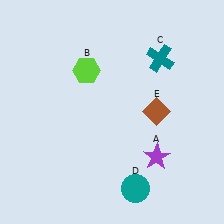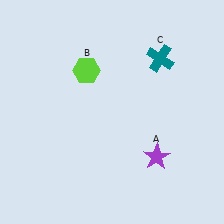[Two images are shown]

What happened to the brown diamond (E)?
The brown diamond (E) was removed in Image 2. It was in the top-right area of Image 1.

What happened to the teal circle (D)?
The teal circle (D) was removed in Image 2. It was in the bottom-right area of Image 1.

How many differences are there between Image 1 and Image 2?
There are 2 differences between the two images.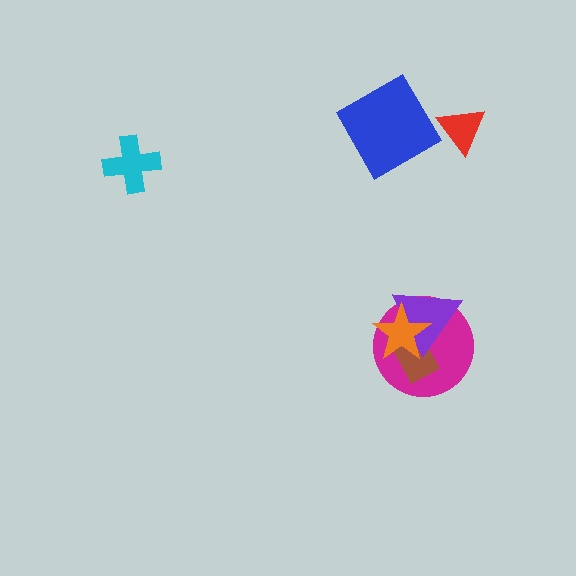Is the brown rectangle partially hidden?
Yes, it is partially covered by another shape.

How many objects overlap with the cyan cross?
0 objects overlap with the cyan cross.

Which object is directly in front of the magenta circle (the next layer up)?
The brown rectangle is directly in front of the magenta circle.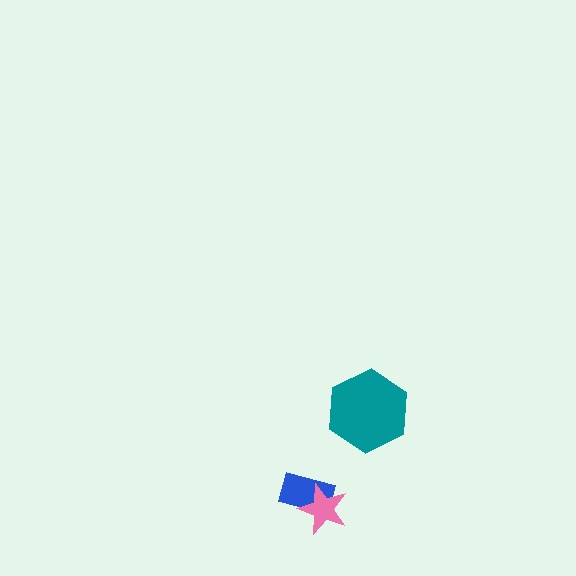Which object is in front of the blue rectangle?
The pink star is in front of the blue rectangle.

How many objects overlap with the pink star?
1 object overlaps with the pink star.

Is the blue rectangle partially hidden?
Yes, it is partially covered by another shape.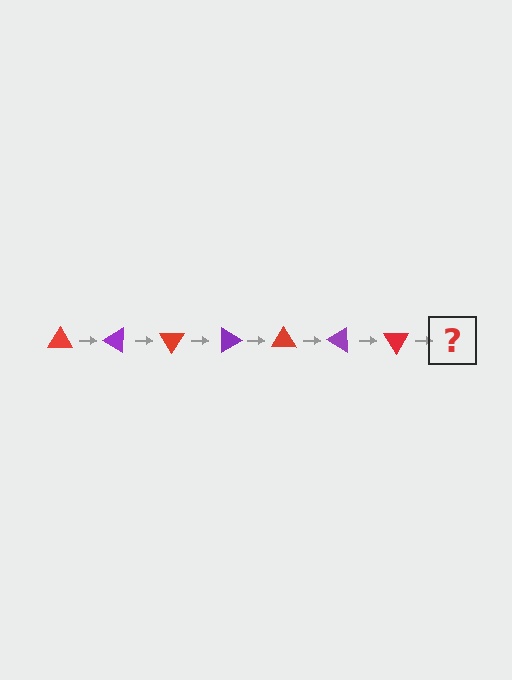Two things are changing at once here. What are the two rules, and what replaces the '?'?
The two rules are that it rotates 30 degrees each step and the color cycles through red and purple. The '?' should be a purple triangle, rotated 210 degrees from the start.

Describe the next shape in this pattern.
It should be a purple triangle, rotated 210 degrees from the start.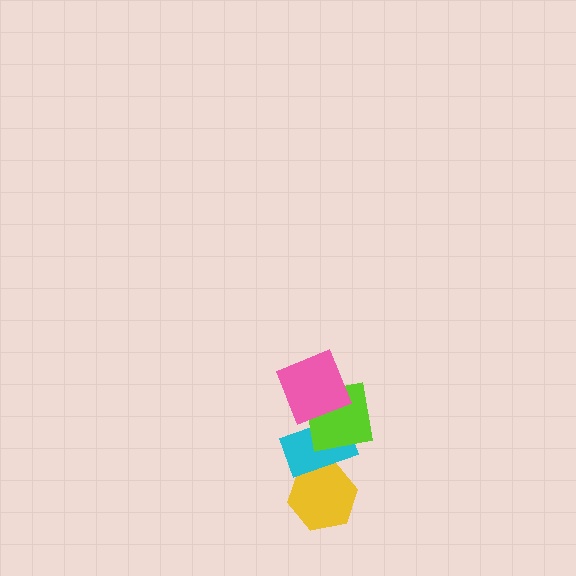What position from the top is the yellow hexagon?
The yellow hexagon is 4th from the top.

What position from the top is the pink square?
The pink square is 1st from the top.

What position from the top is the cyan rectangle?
The cyan rectangle is 3rd from the top.